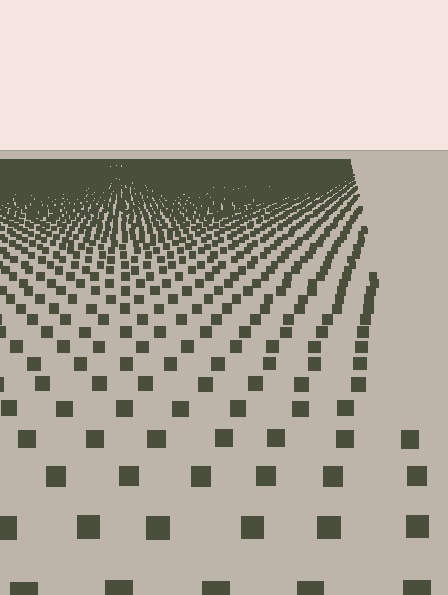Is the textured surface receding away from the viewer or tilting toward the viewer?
The surface is receding away from the viewer. Texture elements get smaller and denser toward the top.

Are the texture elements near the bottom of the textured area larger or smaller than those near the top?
Larger. Near the bottom, elements are closer to the viewer and appear at a bigger on-screen size.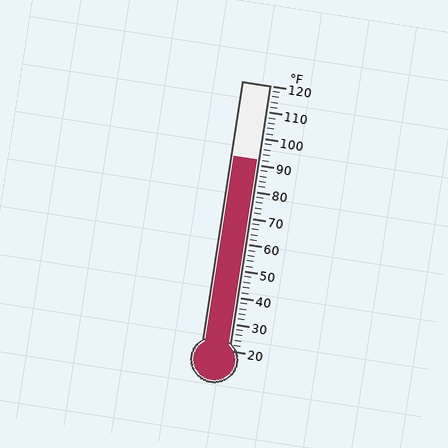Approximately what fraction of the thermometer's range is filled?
The thermometer is filled to approximately 70% of its range.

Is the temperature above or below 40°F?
The temperature is above 40°F.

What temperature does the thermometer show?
The thermometer shows approximately 92°F.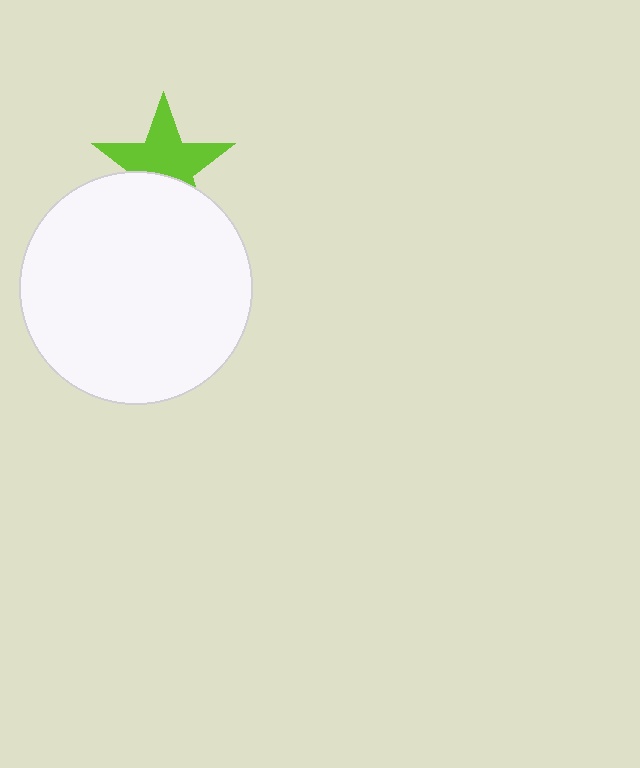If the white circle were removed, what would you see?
You would see the complete lime star.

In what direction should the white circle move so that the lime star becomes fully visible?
The white circle should move down. That is the shortest direction to clear the overlap and leave the lime star fully visible.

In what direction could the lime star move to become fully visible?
The lime star could move up. That would shift it out from behind the white circle entirely.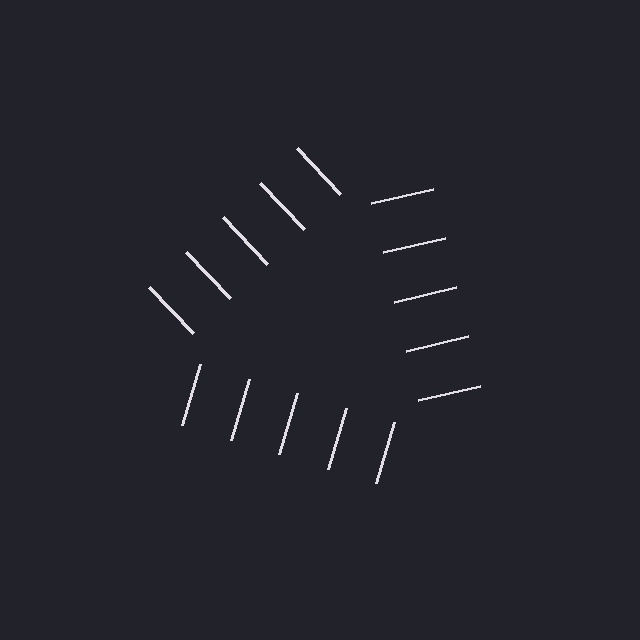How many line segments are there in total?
15 — 5 along each of the 3 edges.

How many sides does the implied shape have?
3 sides — the line-ends trace a triangle.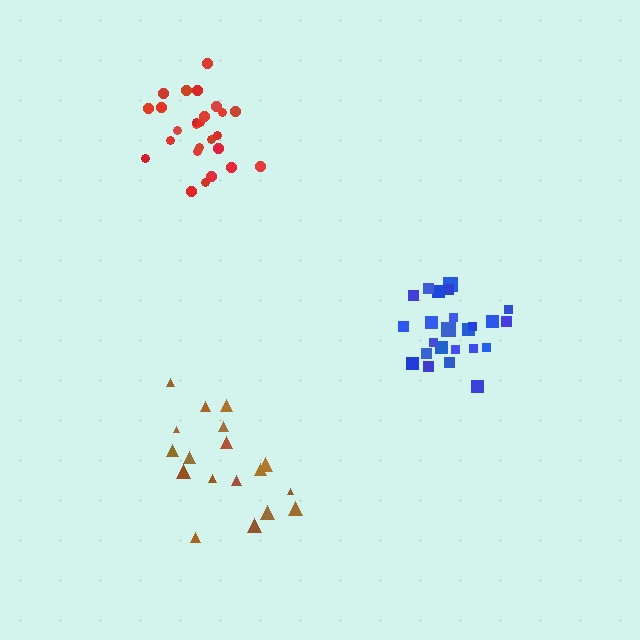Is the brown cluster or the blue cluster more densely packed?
Blue.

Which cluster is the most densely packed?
Blue.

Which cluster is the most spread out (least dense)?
Brown.